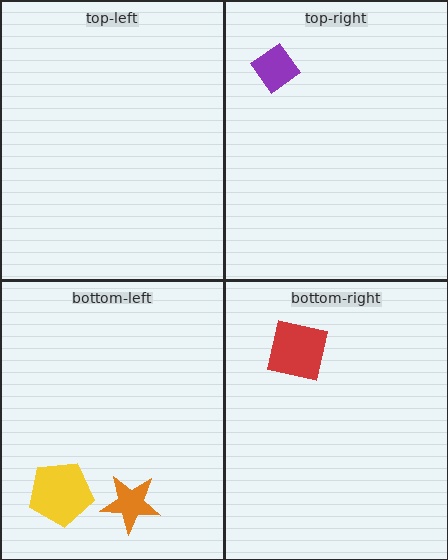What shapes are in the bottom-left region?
The orange star, the yellow pentagon.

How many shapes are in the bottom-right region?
1.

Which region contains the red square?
The bottom-right region.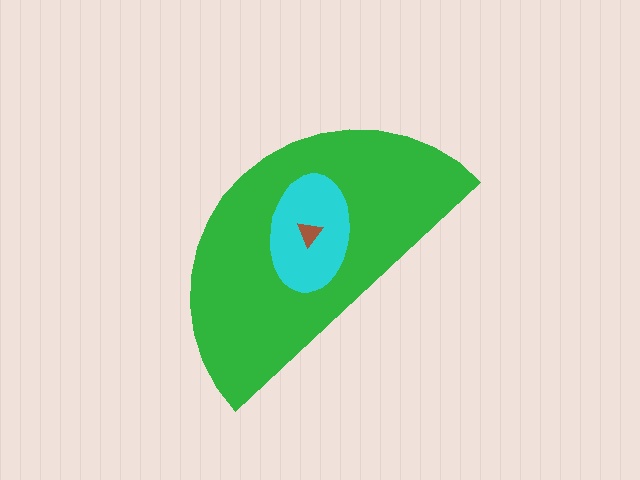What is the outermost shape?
The green semicircle.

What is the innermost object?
The brown triangle.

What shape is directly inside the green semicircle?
The cyan ellipse.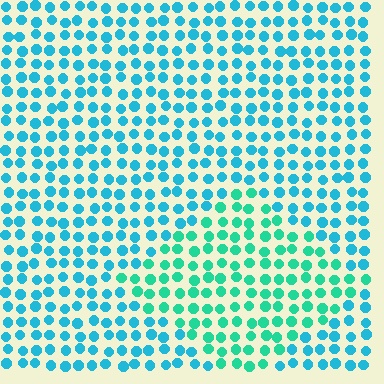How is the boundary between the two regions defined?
The boundary is defined purely by a slight shift in hue (about 31 degrees). Spacing, size, and orientation are identical on both sides.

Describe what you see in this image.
The image is filled with small cyan elements in a uniform arrangement. A diamond-shaped region is visible where the elements are tinted to a slightly different hue, forming a subtle color boundary.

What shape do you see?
I see a diamond.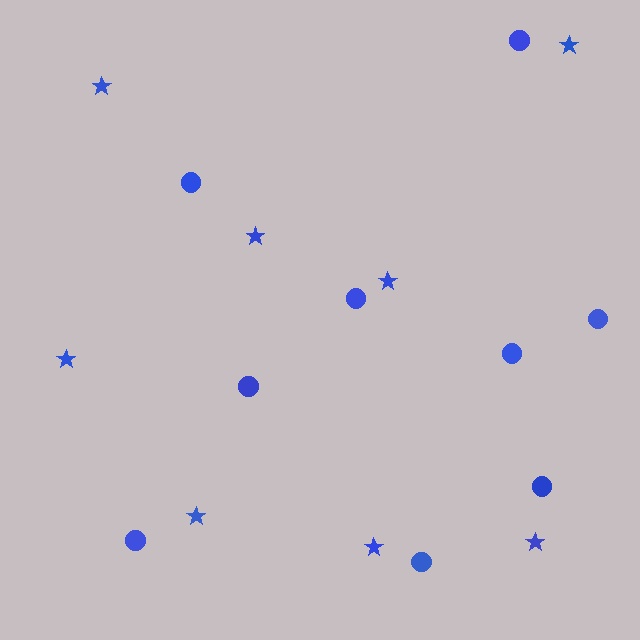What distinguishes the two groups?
There are 2 groups: one group of stars (8) and one group of circles (9).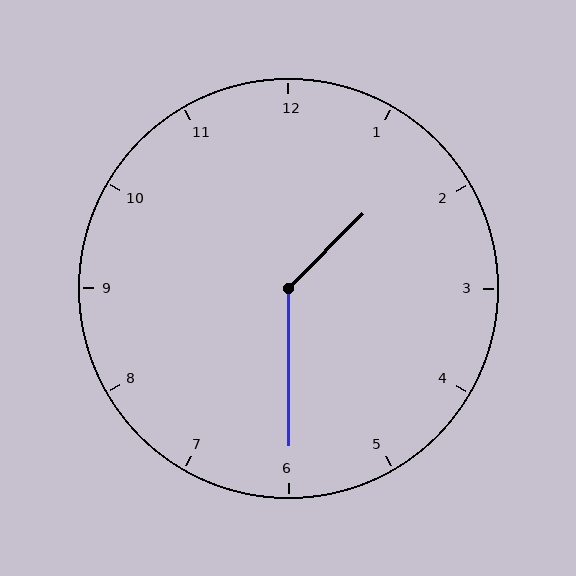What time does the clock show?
1:30.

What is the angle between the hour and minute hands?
Approximately 135 degrees.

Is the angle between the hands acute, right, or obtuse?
It is obtuse.